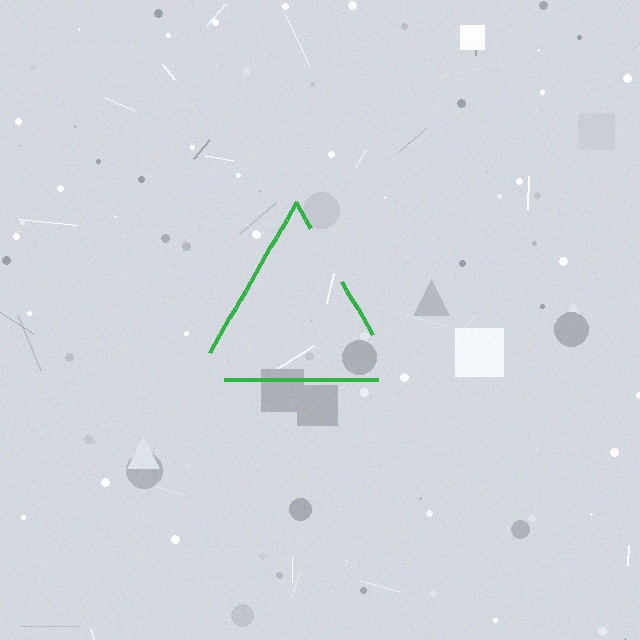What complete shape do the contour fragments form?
The contour fragments form a triangle.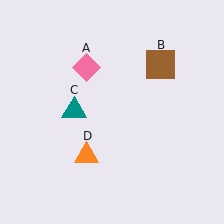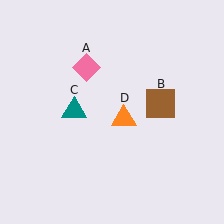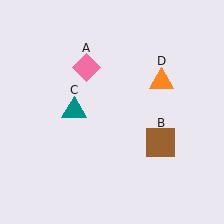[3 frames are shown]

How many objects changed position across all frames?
2 objects changed position: brown square (object B), orange triangle (object D).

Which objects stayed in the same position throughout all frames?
Pink diamond (object A) and teal triangle (object C) remained stationary.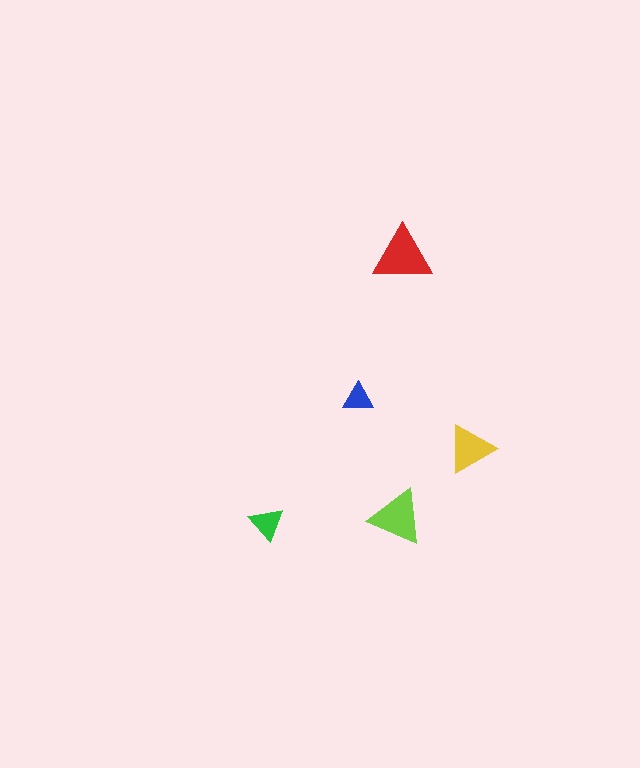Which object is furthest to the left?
The green triangle is leftmost.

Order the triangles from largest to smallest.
the red one, the lime one, the yellow one, the green one, the blue one.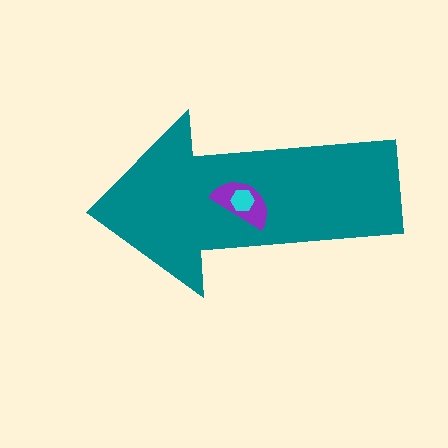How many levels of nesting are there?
3.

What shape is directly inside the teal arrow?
The purple semicircle.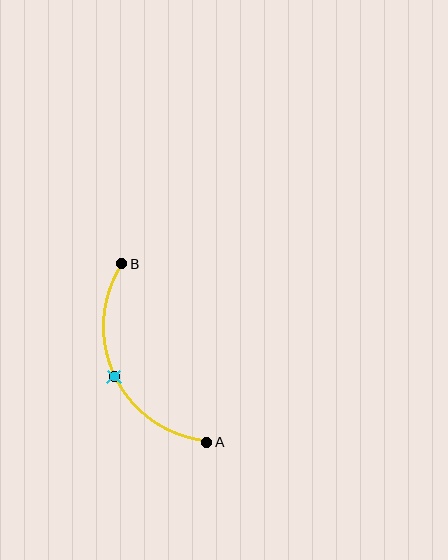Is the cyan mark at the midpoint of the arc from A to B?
Yes. The cyan mark lies on the arc at equal arc-length from both A and B — it is the arc midpoint.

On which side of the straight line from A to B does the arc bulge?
The arc bulges to the left of the straight line connecting A and B.